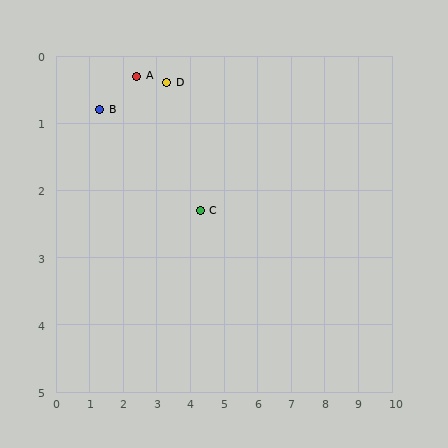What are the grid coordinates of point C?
Point C is at approximately (4.3, 2.3).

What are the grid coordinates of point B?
Point B is at approximately (1.3, 0.8).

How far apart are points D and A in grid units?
Points D and A are about 0.9 grid units apart.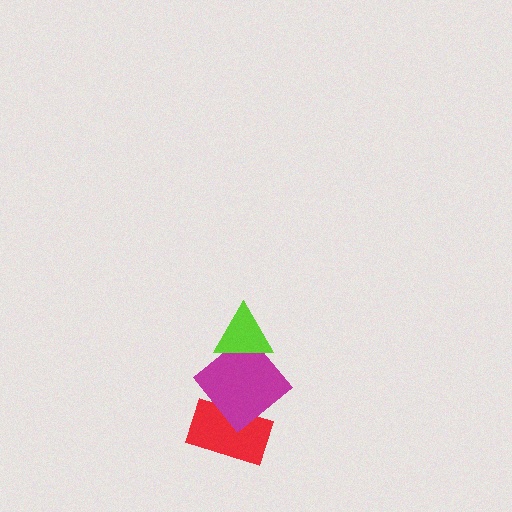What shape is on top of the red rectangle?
The magenta diamond is on top of the red rectangle.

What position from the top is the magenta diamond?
The magenta diamond is 2nd from the top.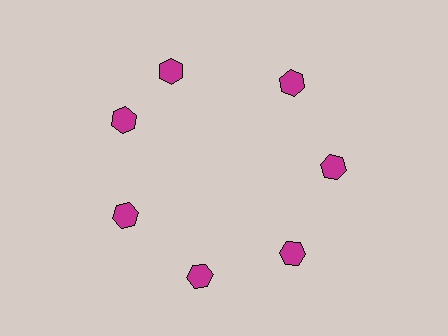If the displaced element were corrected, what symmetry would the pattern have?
It would have 7-fold rotational symmetry — the pattern would map onto itself every 51 degrees.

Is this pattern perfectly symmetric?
No. The 7 magenta hexagons are arranged in a ring, but one element near the 12 o'clock position is rotated out of alignment along the ring, breaking the 7-fold rotational symmetry.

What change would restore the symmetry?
The symmetry would be restored by rotating it back into even spacing with its neighbors so that all 7 hexagons sit at equal angles and equal distance from the center.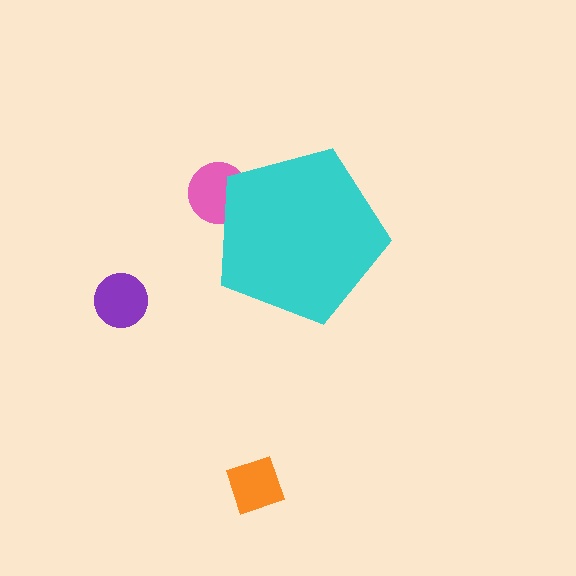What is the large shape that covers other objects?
A cyan pentagon.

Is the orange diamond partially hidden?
No, the orange diamond is fully visible.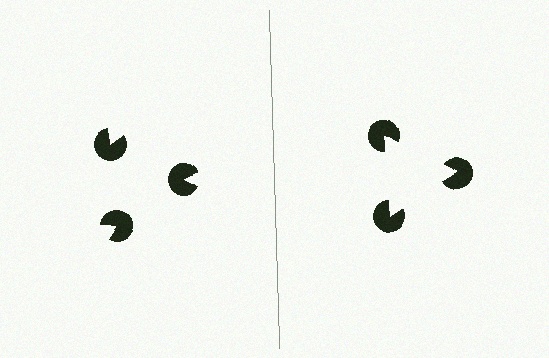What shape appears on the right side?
An illusory triangle.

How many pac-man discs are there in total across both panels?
6 — 3 on each side.